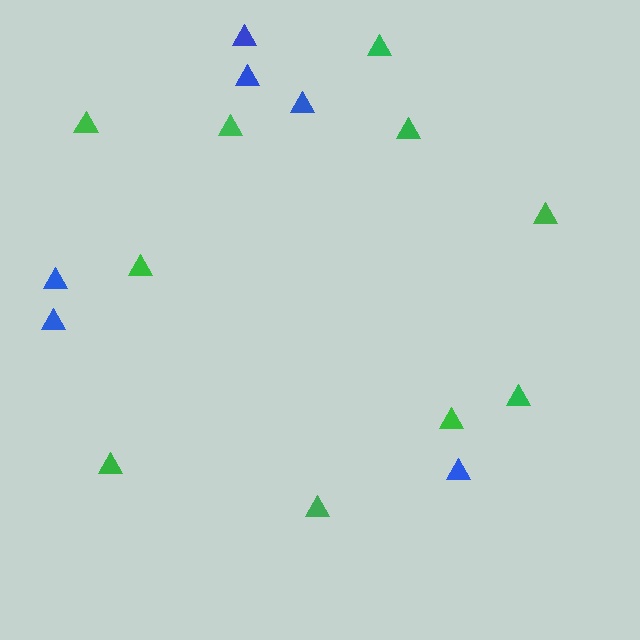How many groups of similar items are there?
There are 2 groups: one group of blue triangles (6) and one group of green triangles (10).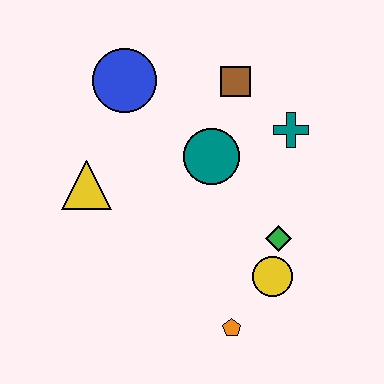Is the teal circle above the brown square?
No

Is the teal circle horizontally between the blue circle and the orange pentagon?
Yes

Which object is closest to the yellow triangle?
The blue circle is closest to the yellow triangle.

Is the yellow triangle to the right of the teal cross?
No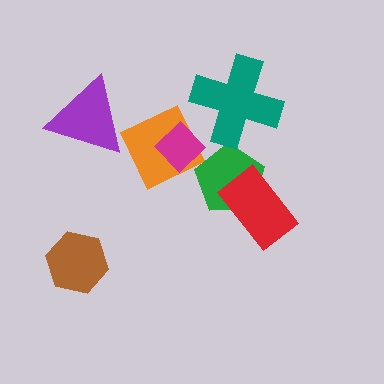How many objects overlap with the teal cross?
0 objects overlap with the teal cross.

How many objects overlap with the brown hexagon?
0 objects overlap with the brown hexagon.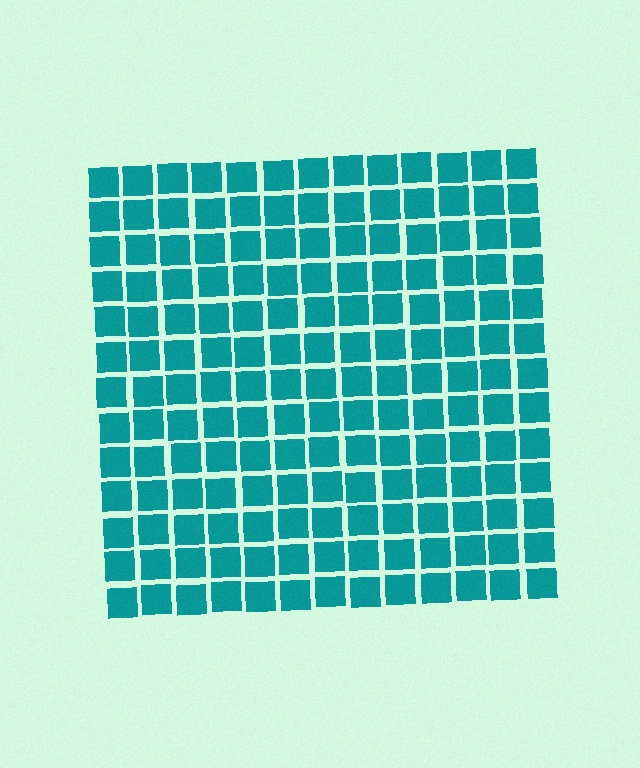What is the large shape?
The large shape is a square.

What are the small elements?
The small elements are squares.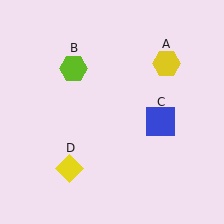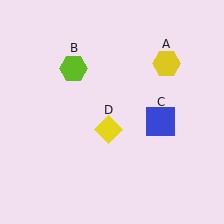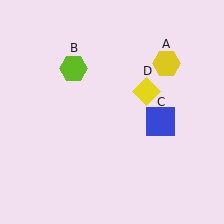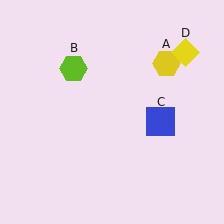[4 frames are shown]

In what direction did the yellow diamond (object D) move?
The yellow diamond (object D) moved up and to the right.